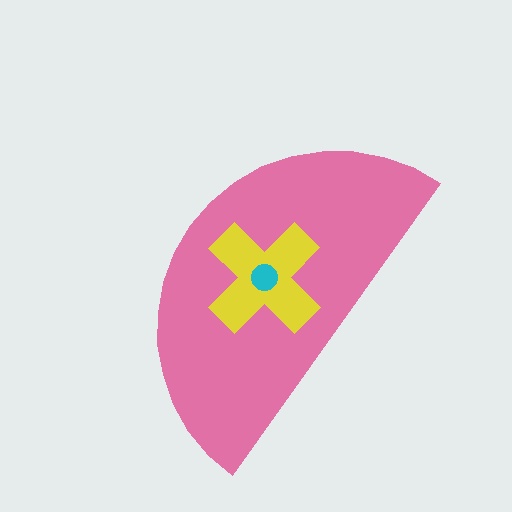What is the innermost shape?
The cyan circle.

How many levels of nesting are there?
3.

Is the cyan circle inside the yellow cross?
Yes.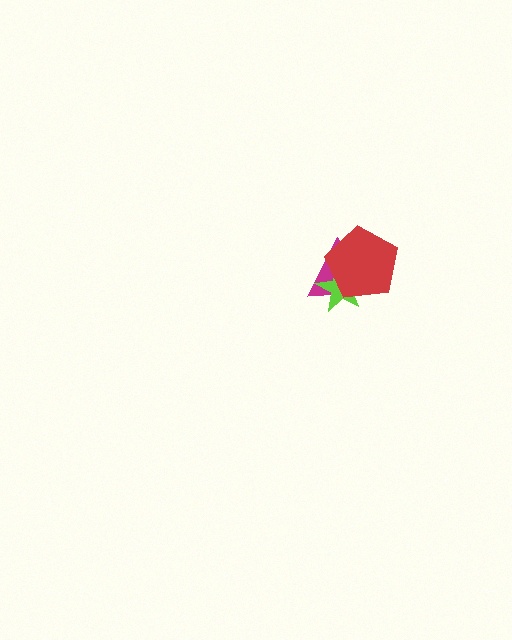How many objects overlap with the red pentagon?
2 objects overlap with the red pentagon.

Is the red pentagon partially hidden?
No, no other shape covers it.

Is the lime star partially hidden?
Yes, it is partially covered by another shape.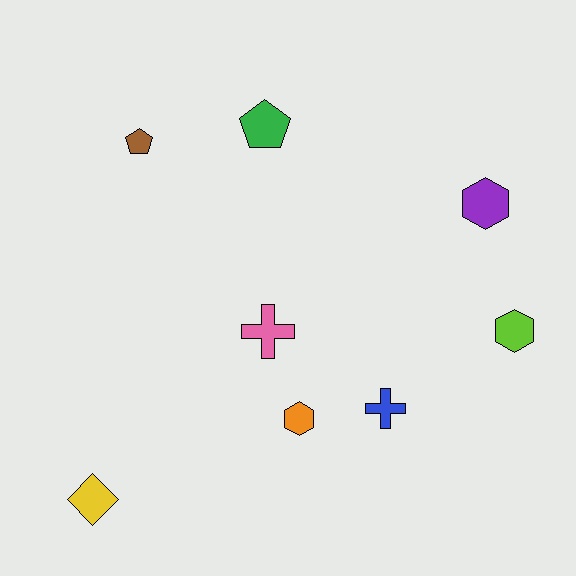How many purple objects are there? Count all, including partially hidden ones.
There is 1 purple object.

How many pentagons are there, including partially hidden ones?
There are 2 pentagons.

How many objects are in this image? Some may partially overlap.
There are 8 objects.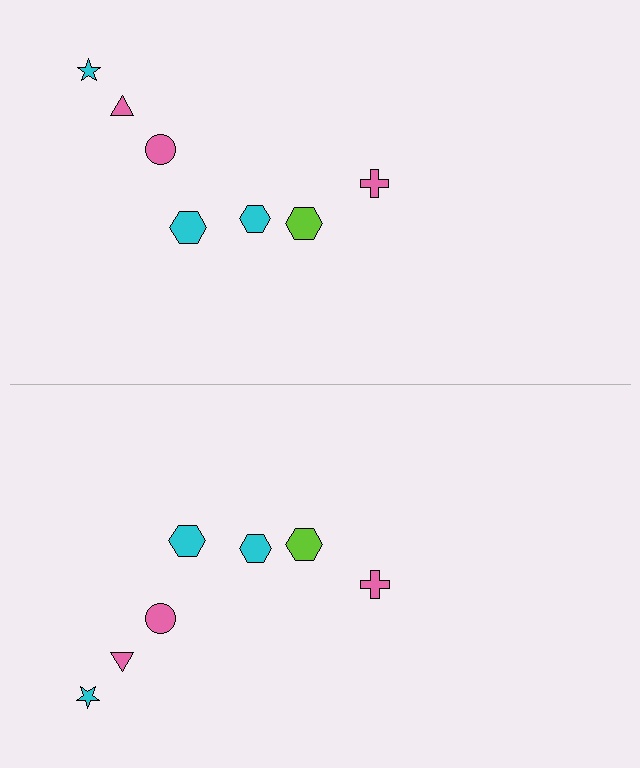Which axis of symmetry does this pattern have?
The pattern has a horizontal axis of symmetry running through the center of the image.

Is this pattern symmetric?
Yes, this pattern has bilateral (reflection) symmetry.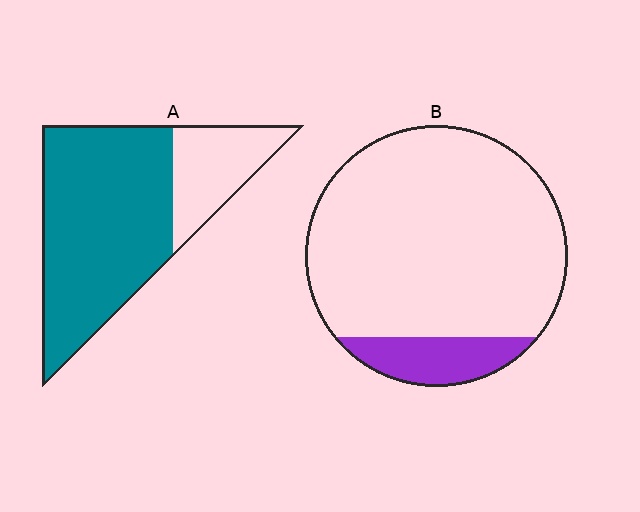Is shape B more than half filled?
No.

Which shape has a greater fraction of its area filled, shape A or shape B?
Shape A.